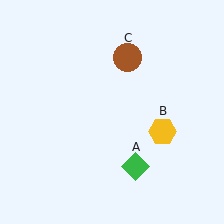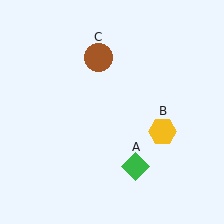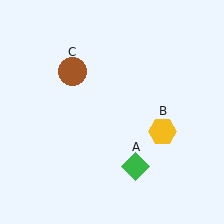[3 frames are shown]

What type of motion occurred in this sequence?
The brown circle (object C) rotated counterclockwise around the center of the scene.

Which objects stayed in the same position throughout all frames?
Green diamond (object A) and yellow hexagon (object B) remained stationary.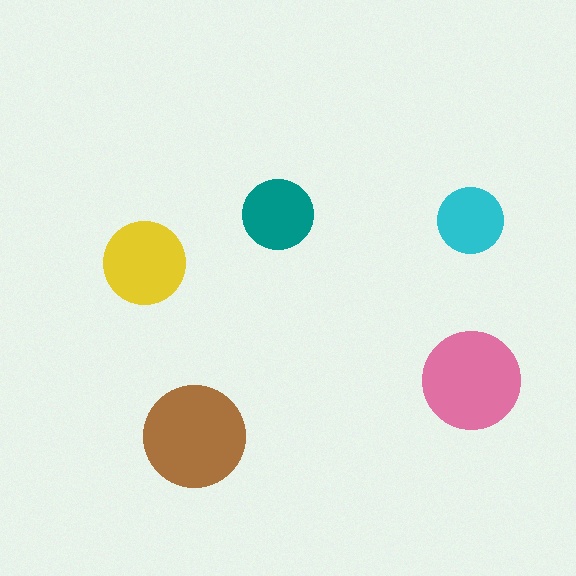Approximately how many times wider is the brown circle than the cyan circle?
About 1.5 times wider.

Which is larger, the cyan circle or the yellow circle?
The yellow one.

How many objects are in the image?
There are 5 objects in the image.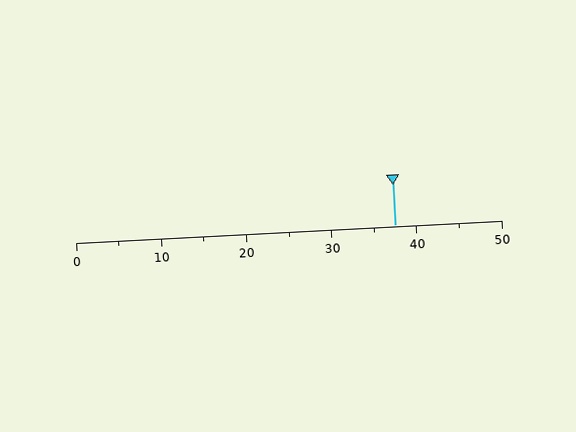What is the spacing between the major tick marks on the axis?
The major ticks are spaced 10 apart.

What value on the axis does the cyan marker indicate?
The marker indicates approximately 37.5.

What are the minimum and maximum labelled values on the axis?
The axis runs from 0 to 50.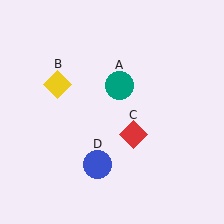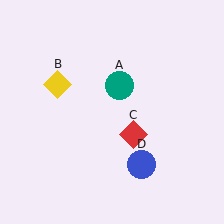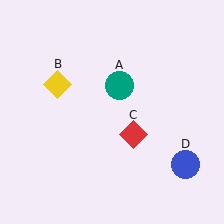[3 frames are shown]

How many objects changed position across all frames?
1 object changed position: blue circle (object D).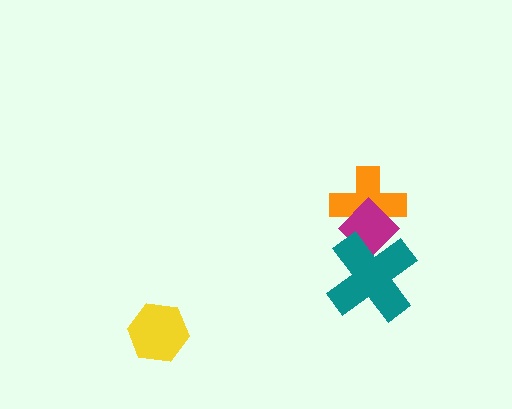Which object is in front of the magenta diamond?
The teal cross is in front of the magenta diamond.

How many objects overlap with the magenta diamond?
2 objects overlap with the magenta diamond.